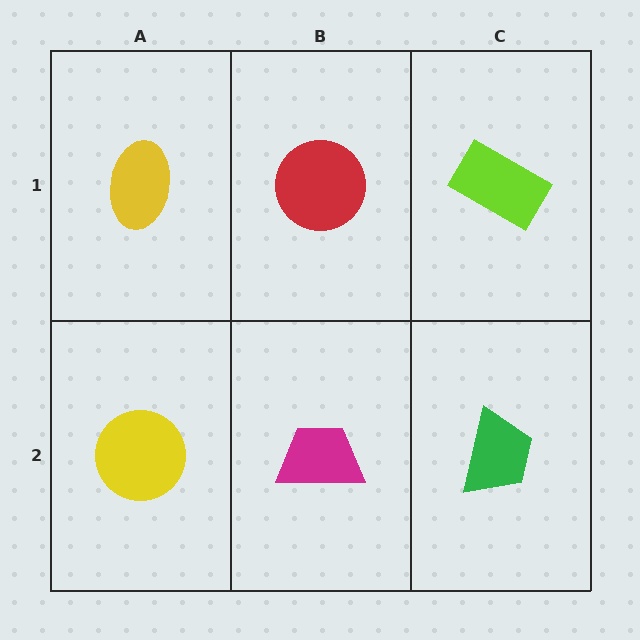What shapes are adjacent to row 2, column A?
A yellow ellipse (row 1, column A), a magenta trapezoid (row 2, column B).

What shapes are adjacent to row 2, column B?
A red circle (row 1, column B), a yellow circle (row 2, column A), a green trapezoid (row 2, column C).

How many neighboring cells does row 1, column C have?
2.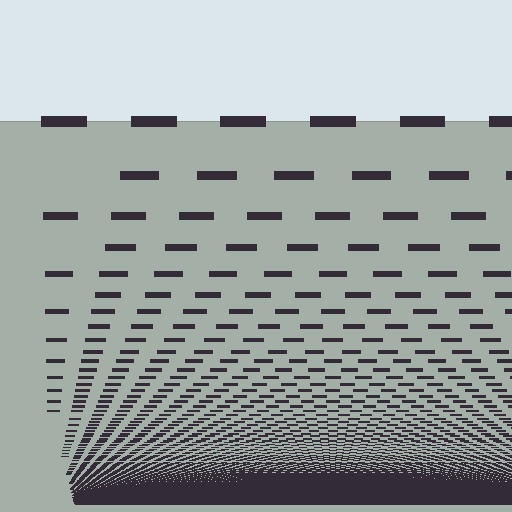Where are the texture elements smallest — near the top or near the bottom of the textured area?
Near the bottom.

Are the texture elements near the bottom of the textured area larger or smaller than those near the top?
Smaller. The gradient is inverted — elements near the bottom are smaller and denser.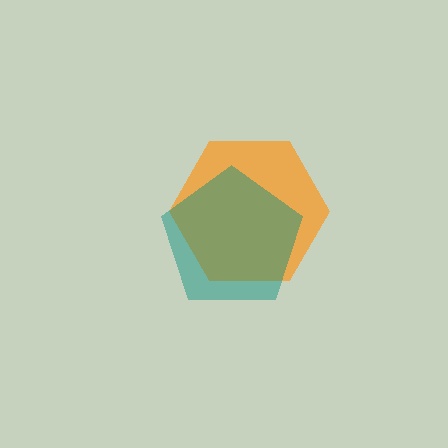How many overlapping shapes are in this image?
There are 2 overlapping shapes in the image.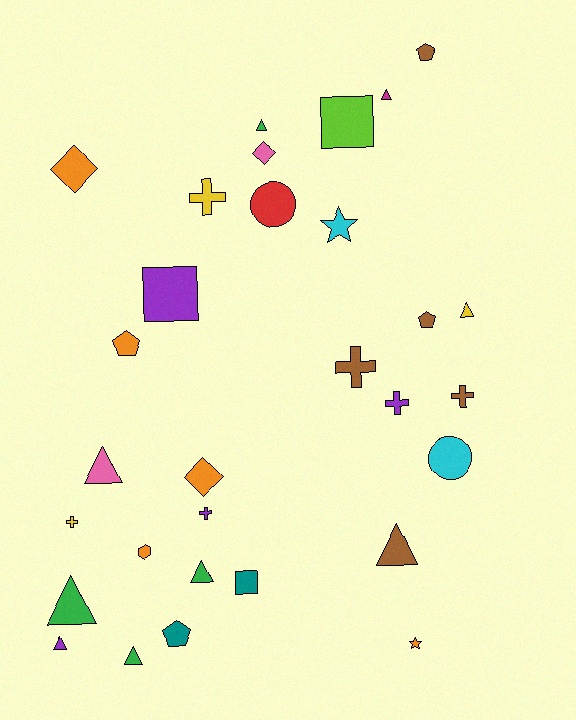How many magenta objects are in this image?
There is 1 magenta object.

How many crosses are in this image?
There are 6 crosses.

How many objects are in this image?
There are 30 objects.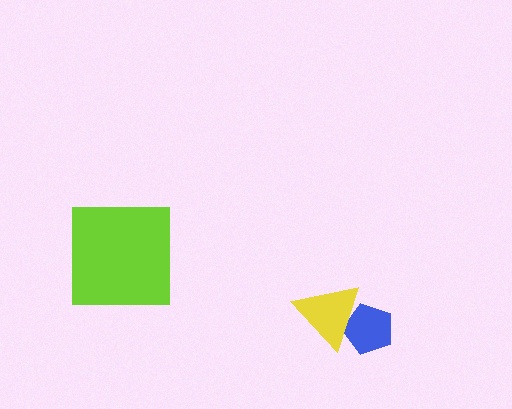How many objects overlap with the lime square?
0 objects overlap with the lime square.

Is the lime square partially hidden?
No, no other shape covers it.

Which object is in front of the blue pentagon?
The yellow triangle is in front of the blue pentagon.